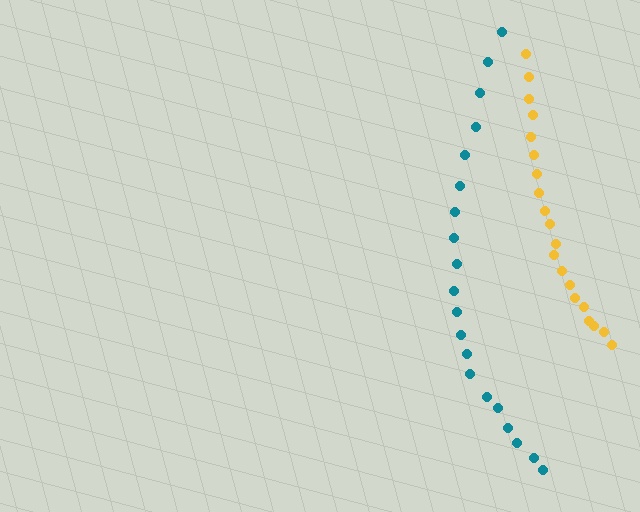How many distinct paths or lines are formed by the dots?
There are 2 distinct paths.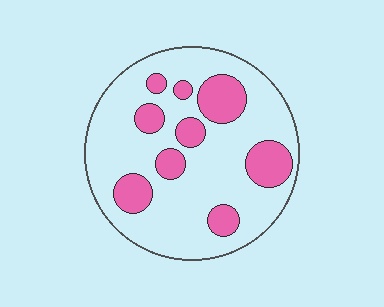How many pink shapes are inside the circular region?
9.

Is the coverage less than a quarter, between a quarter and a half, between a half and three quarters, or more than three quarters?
Less than a quarter.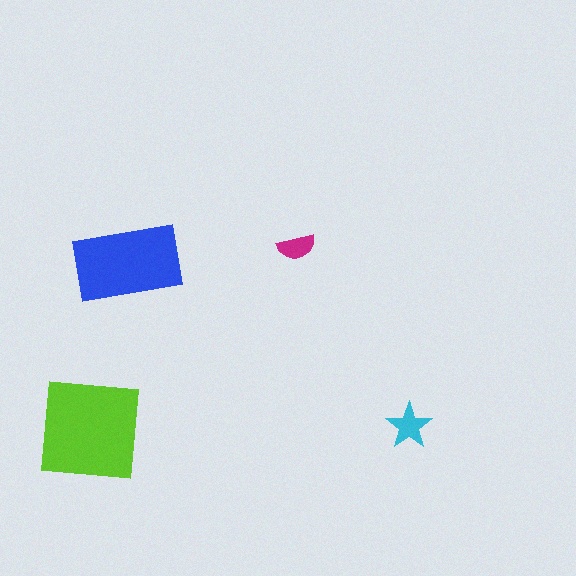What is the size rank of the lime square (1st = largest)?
1st.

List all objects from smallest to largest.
The magenta semicircle, the cyan star, the blue rectangle, the lime square.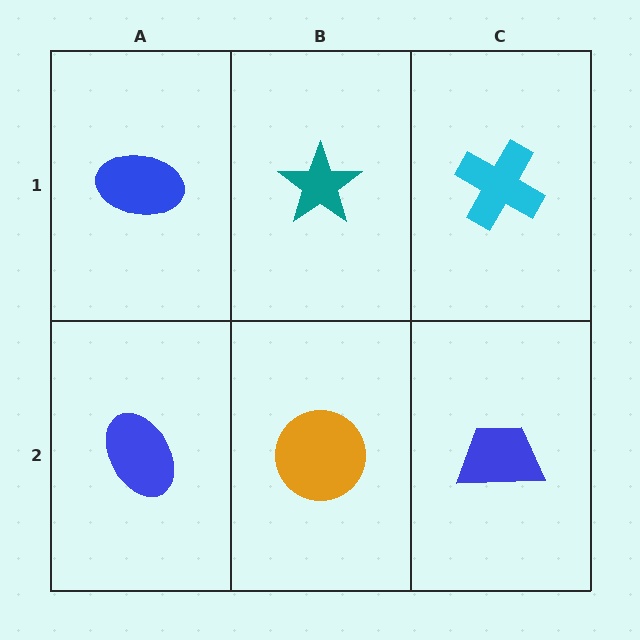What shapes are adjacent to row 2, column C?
A cyan cross (row 1, column C), an orange circle (row 2, column B).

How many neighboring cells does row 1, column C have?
2.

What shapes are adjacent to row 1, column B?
An orange circle (row 2, column B), a blue ellipse (row 1, column A), a cyan cross (row 1, column C).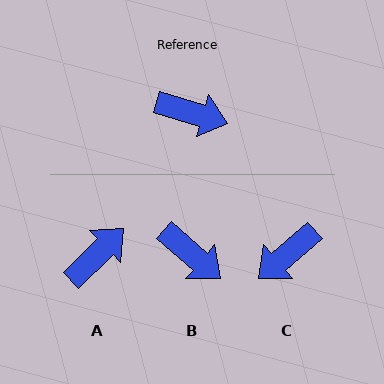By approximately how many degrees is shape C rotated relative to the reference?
Approximately 123 degrees clockwise.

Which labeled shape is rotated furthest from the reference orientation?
C, about 123 degrees away.